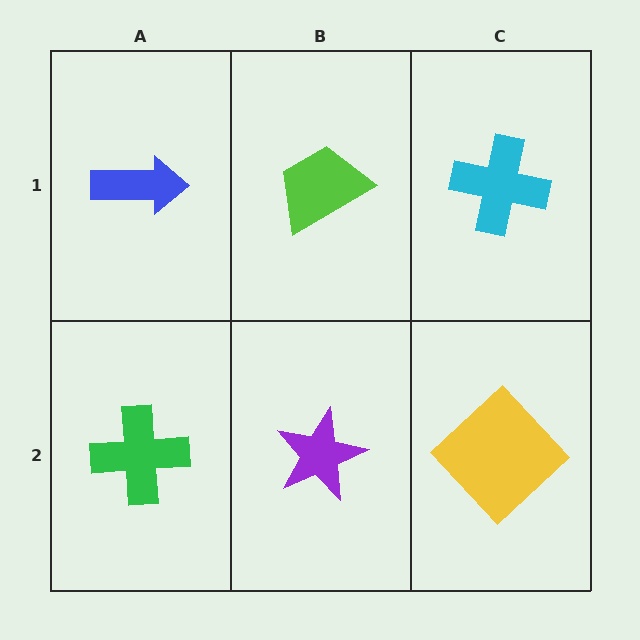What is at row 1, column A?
A blue arrow.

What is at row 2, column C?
A yellow diamond.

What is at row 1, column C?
A cyan cross.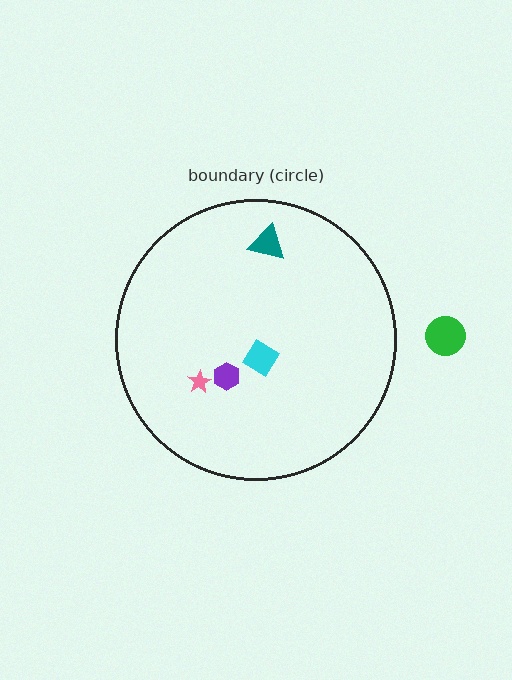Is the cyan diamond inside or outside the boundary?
Inside.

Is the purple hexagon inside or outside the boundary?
Inside.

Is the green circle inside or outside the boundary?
Outside.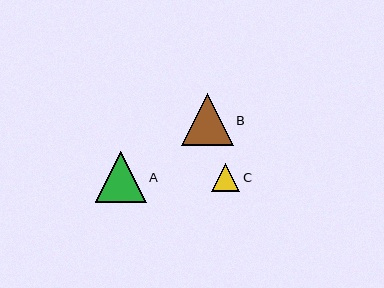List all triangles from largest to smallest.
From largest to smallest: B, A, C.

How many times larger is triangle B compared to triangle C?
Triangle B is approximately 1.8 times the size of triangle C.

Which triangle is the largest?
Triangle B is the largest with a size of approximately 52 pixels.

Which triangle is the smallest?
Triangle C is the smallest with a size of approximately 28 pixels.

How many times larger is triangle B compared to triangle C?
Triangle B is approximately 1.8 times the size of triangle C.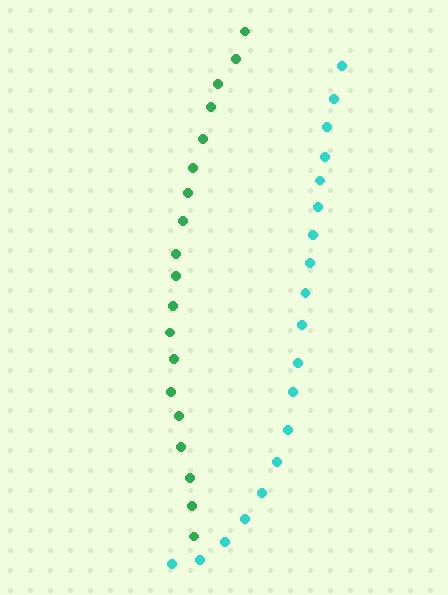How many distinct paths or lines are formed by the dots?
There are 2 distinct paths.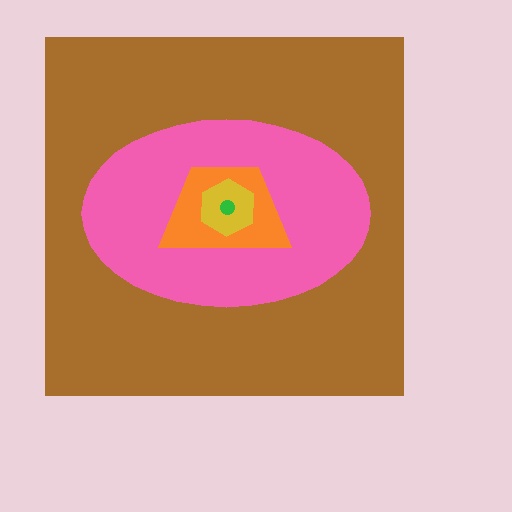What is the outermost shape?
The brown square.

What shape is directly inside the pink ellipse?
The orange trapezoid.